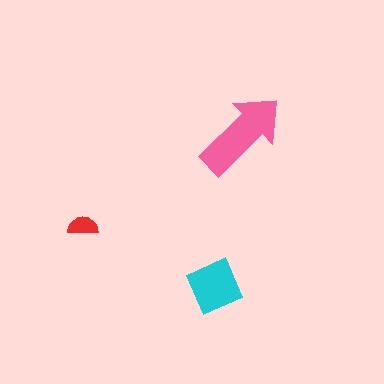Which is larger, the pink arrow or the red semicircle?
The pink arrow.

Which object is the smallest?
The red semicircle.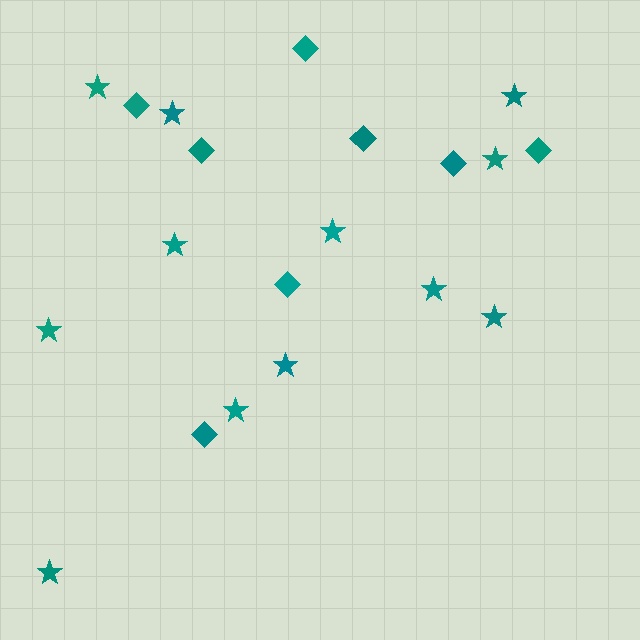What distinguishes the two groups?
There are 2 groups: one group of diamonds (8) and one group of stars (12).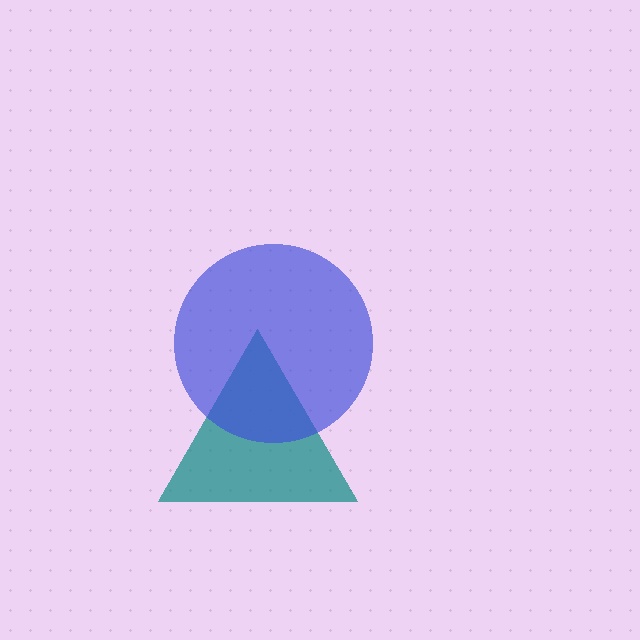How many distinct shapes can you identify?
There are 2 distinct shapes: a teal triangle, a blue circle.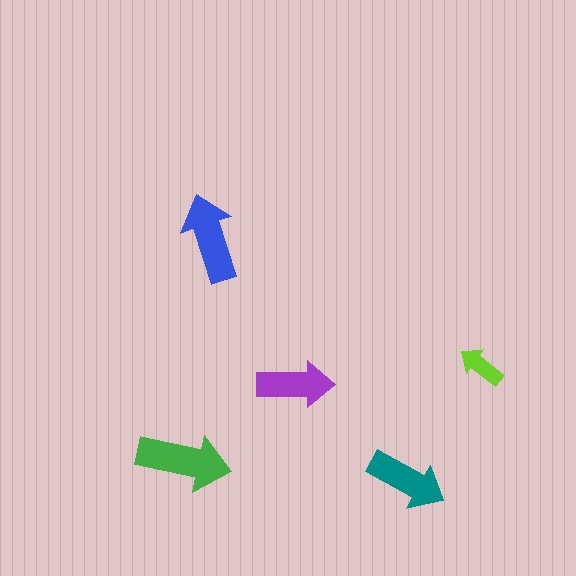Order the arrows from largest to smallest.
the green one, the blue one, the teal one, the purple one, the lime one.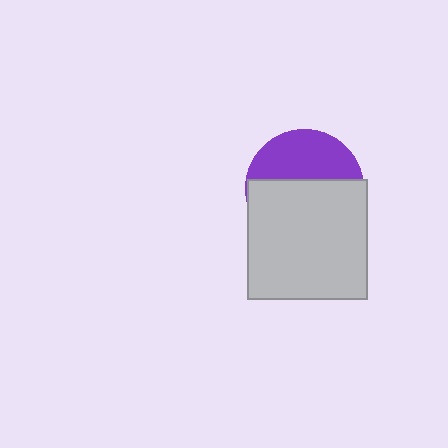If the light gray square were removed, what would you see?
You would see the complete purple circle.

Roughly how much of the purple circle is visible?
A small part of it is visible (roughly 41%).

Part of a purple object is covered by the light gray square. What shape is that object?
It is a circle.